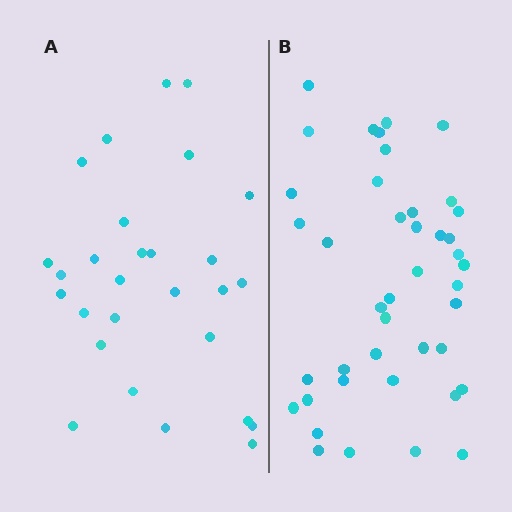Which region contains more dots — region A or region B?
Region B (the right region) has more dots.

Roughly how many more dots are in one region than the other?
Region B has approximately 15 more dots than region A.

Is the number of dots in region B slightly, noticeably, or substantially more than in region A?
Region B has substantially more. The ratio is roughly 1.5 to 1.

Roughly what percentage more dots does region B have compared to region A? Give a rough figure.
About 50% more.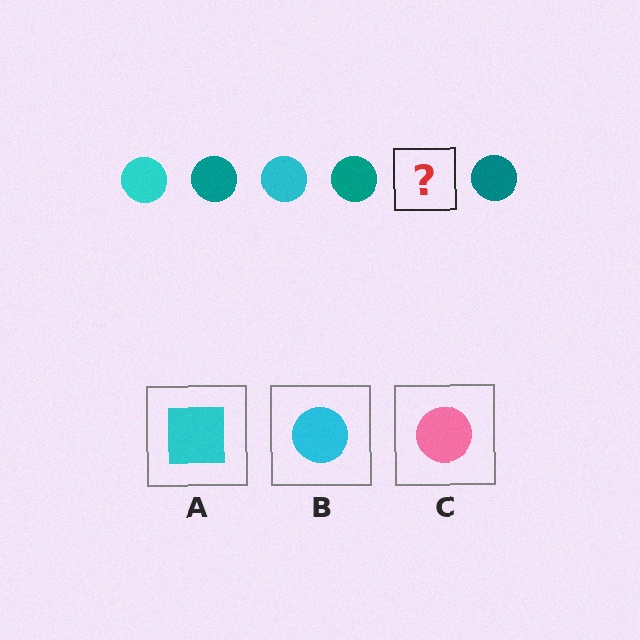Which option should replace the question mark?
Option B.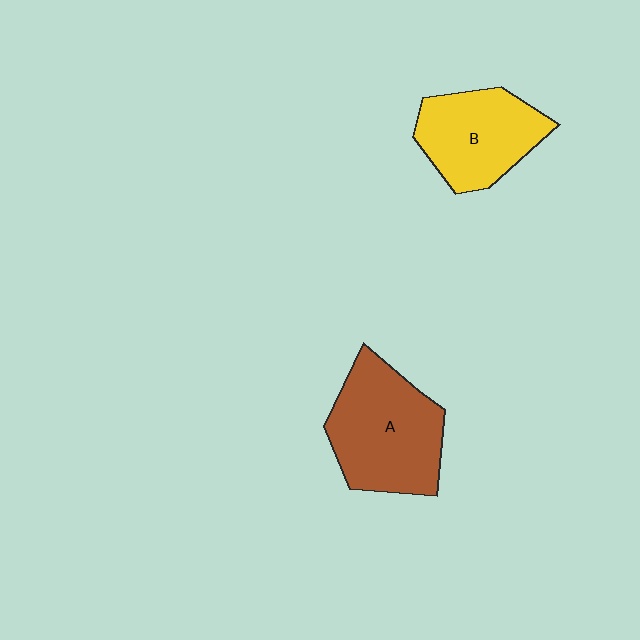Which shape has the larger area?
Shape A (brown).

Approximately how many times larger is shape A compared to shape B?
Approximately 1.2 times.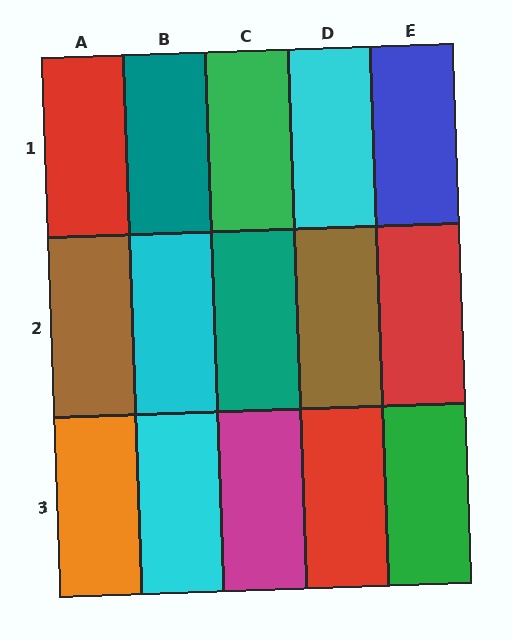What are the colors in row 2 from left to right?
Brown, cyan, teal, brown, red.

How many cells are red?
3 cells are red.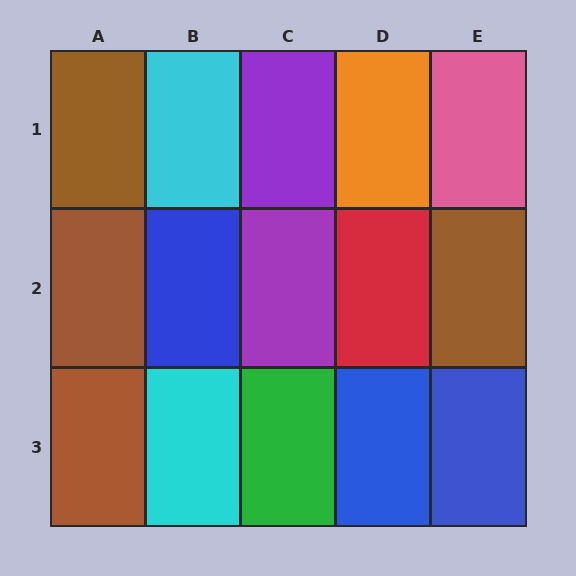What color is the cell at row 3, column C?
Green.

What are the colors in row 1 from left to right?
Brown, cyan, purple, orange, pink.